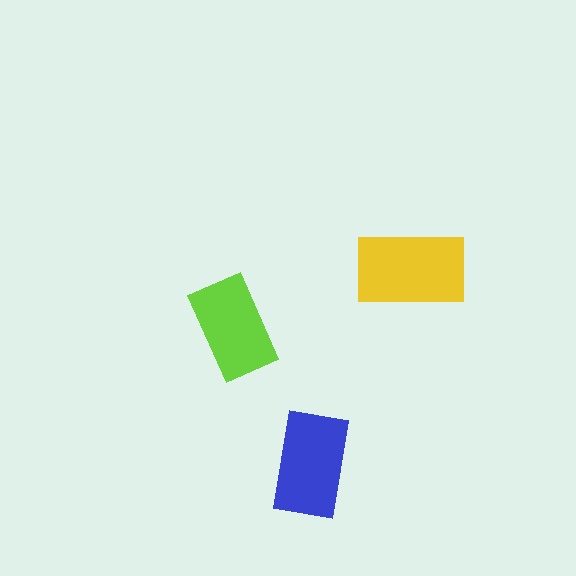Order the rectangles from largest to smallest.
the yellow one, the blue one, the lime one.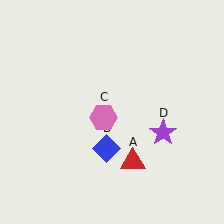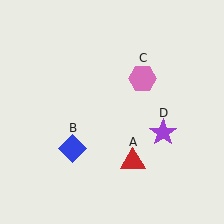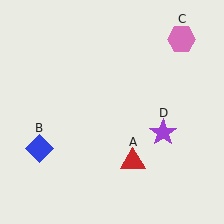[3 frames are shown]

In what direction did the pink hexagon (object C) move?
The pink hexagon (object C) moved up and to the right.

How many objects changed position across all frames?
2 objects changed position: blue diamond (object B), pink hexagon (object C).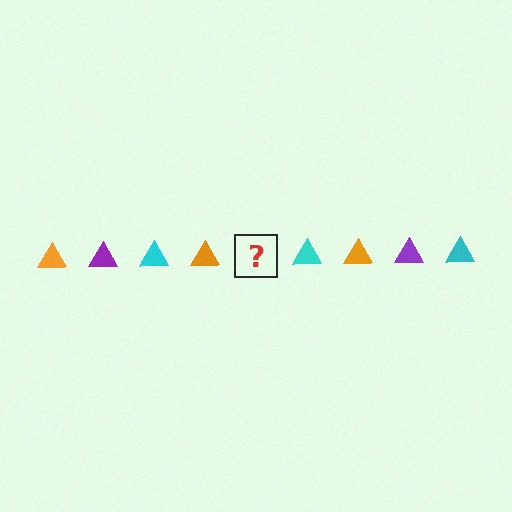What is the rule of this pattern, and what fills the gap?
The rule is that the pattern cycles through orange, purple, cyan triangles. The gap should be filled with a purple triangle.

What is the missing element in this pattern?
The missing element is a purple triangle.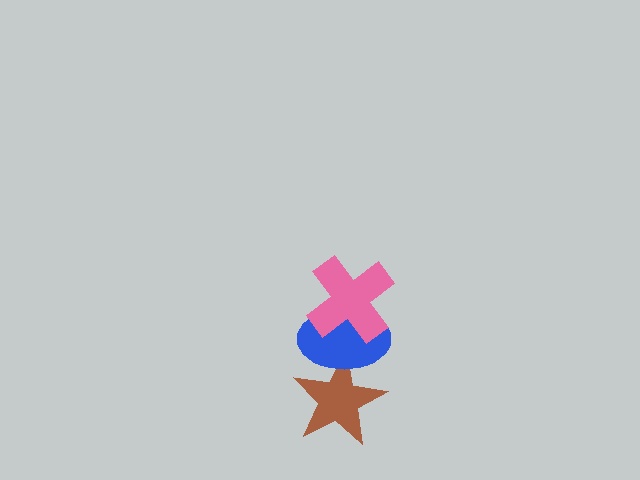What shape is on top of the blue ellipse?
The pink cross is on top of the blue ellipse.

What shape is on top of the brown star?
The blue ellipse is on top of the brown star.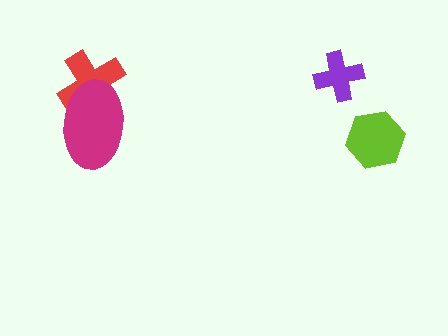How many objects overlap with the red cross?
1 object overlaps with the red cross.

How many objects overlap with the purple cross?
0 objects overlap with the purple cross.